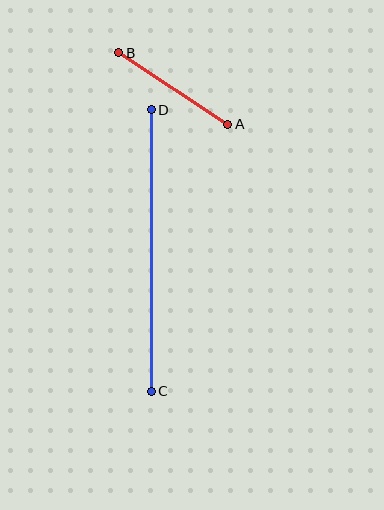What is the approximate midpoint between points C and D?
The midpoint is at approximately (151, 250) pixels.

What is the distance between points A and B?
The distance is approximately 130 pixels.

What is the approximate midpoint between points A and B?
The midpoint is at approximately (173, 89) pixels.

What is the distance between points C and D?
The distance is approximately 281 pixels.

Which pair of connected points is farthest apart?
Points C and D are farthest apart.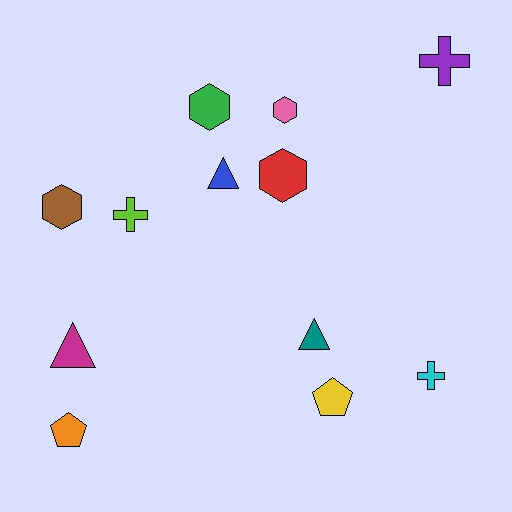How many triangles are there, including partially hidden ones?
There are 3 triangles.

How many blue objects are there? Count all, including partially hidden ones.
There is 1 blue object.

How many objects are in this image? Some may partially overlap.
There are 12 objects.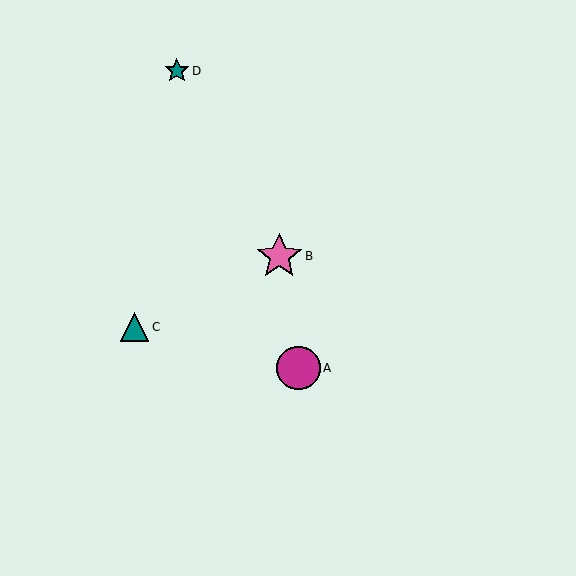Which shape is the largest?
The pink star (labeled B) is the largest.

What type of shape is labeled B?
Shape B is a pink star.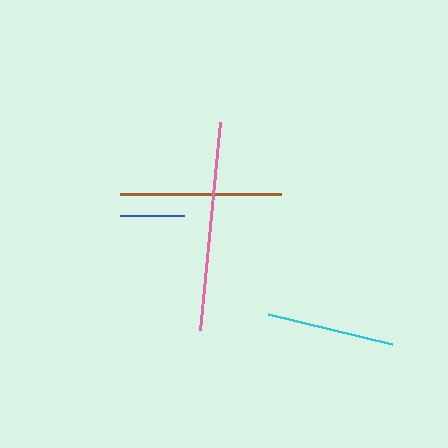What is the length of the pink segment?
The pink segment is approximately 209 pixels long.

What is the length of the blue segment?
The blue segment is approximately 64 pixels long.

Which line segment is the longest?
The pink line is the longest at approximately 209 pixels.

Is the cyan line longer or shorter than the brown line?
The brown line is longer than the cyan line.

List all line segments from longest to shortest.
From longest to shortest: pink, brown, cyan, blue.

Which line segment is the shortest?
The blue line is the shortest at approximately 64 pixels.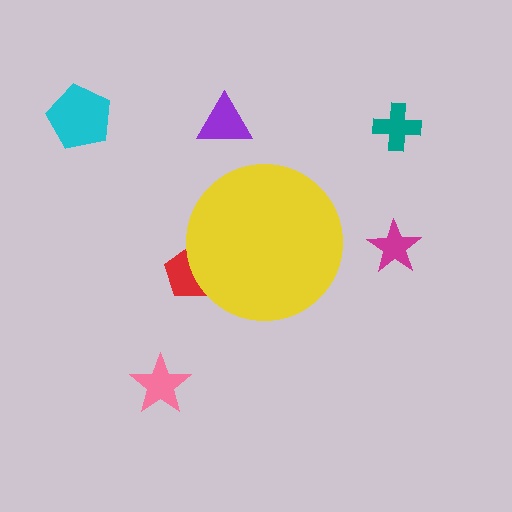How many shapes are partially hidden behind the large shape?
1 shape is partially hidden.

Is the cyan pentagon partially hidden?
No, the cyan pentagon is fully visible.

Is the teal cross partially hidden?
No, the teal cross is fully visible.